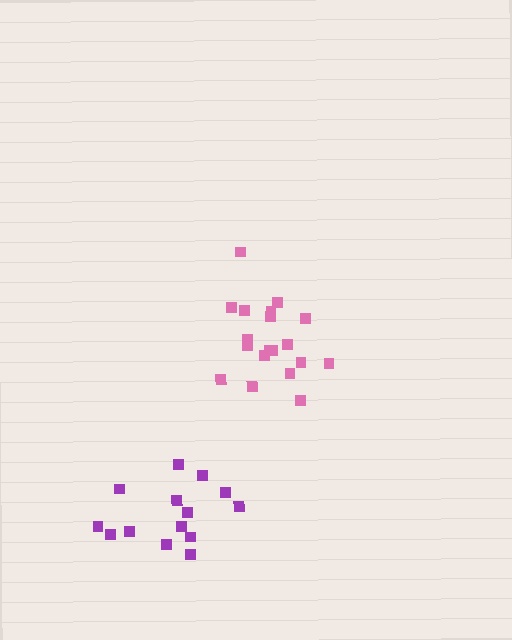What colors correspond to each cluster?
The clusters are colored: purple, pink.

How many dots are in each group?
Group 1: 14 dots, Group 2: 19 dots (33 total).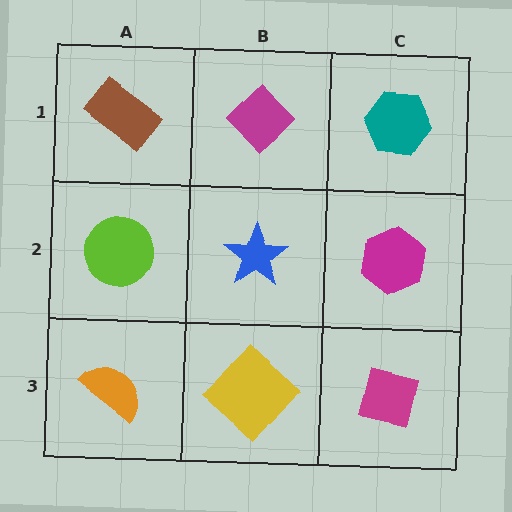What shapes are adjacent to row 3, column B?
A blue star (row 2, column B), an orange semicircle (row 3, column A), a magenta square (row 3, column C).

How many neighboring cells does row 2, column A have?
3.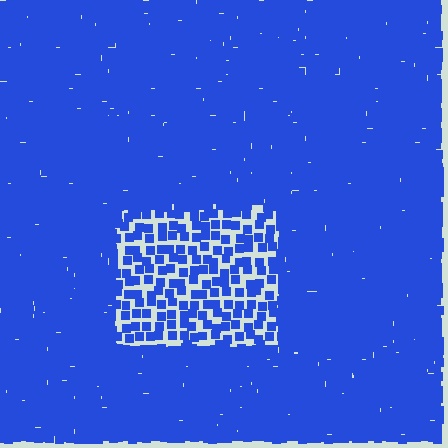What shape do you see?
I see a rectangle.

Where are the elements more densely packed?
The elements are more densely packed outside the rectangle boundary.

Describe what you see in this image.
The image contains small blue elements arranged at two different densities. A rectangle-shaped region is visible where the elements are less densely packed than the surrounding area.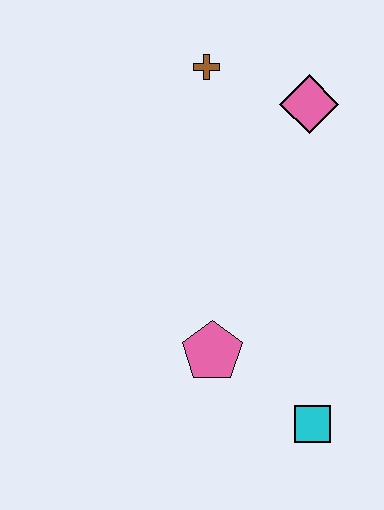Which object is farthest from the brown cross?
The cyan square is farthest from the brown cross.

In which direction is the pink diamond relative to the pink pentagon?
The pink diamond is above the pink pentagon.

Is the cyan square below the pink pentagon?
Yes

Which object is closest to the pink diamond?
The brown cross is closest to the pink diamond.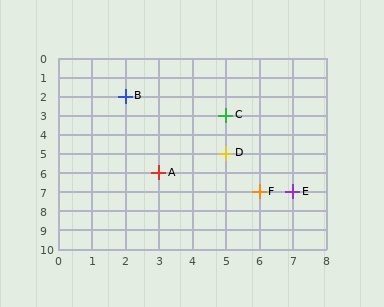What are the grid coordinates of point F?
Point F is at grid coordinates (6, 7).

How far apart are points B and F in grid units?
Points B and F are 4 columns and 5 rows apart (about 6.4 grid units diagonally).